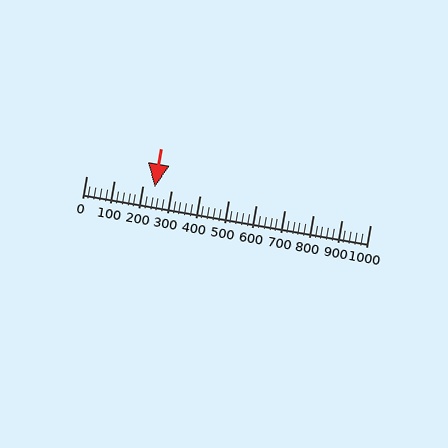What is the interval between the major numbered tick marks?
The major tick marks are spaced 100 units apart.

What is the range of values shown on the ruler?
The ruler shows values from 0 to 1000.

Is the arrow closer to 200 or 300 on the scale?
The arrow is closer to 200.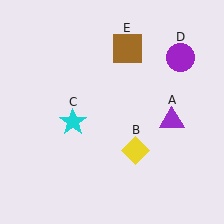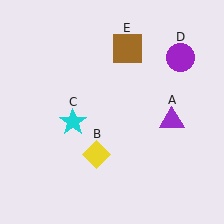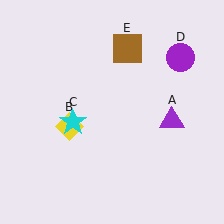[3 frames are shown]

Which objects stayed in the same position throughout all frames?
Purple triangle (object A) and cyan star (object C) and purple circle (object D) and brown square (object E) remained stationary.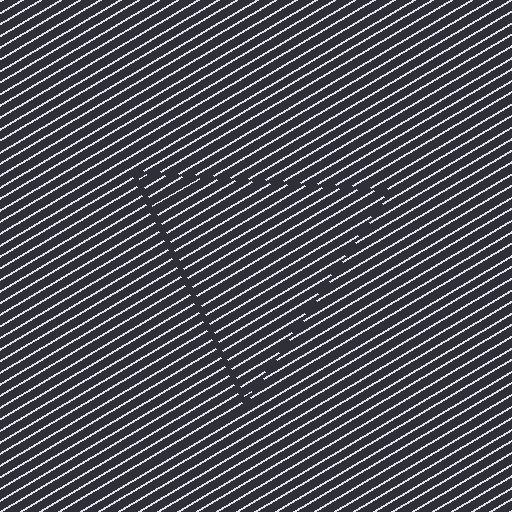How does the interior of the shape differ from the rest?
The interior of the shape contains the same grating, shifted by half a period — the contour is defined by the phase discontinuity where line-ends from the inner and outer gratings abut.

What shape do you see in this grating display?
An illusory triangle. The interior of the shape contains the same grating, shifted by half a period — the contour is defined by the phase discontinuity where line-ends from the inner and outer gratings abut.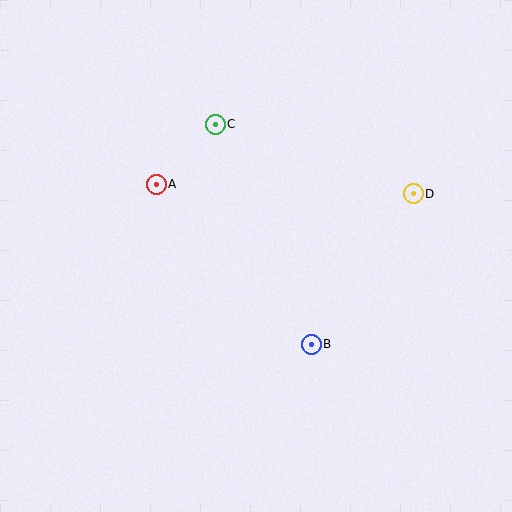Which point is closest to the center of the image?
Point B at (311, 344) is closest to the center.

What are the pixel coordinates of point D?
Point D is at (413, 194).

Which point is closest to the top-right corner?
Point D is closest to the top-right corner.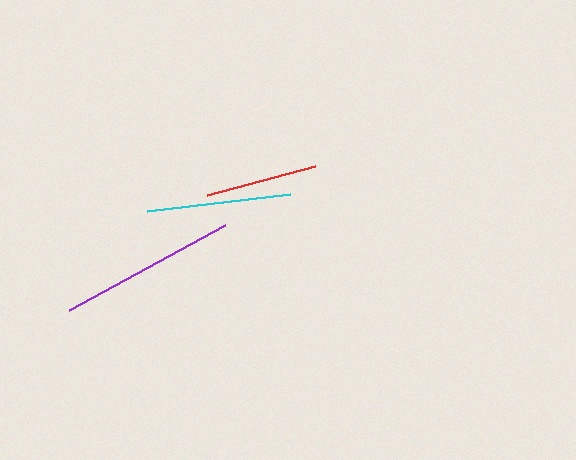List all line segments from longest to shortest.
From longest to shortest: purple, cyan, red.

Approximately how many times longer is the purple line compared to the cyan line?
The purple line is approximately 1.2 times the length of the cyan line.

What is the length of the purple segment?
The purple segment is approximately 178 pixels long.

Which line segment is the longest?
The purple line is the longest at approximately 178 pixels.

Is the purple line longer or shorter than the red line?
The purple line is longer than the red line.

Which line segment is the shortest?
The red line is the shortest at approximately 112 pixels.